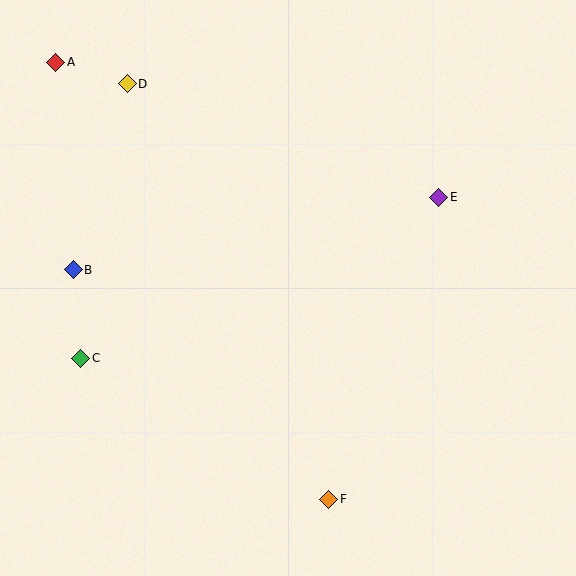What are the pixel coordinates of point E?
Point E is at (439, 197).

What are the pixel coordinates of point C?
Point C is at (81, 358).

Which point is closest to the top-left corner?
Point A is closest to the top-left corner.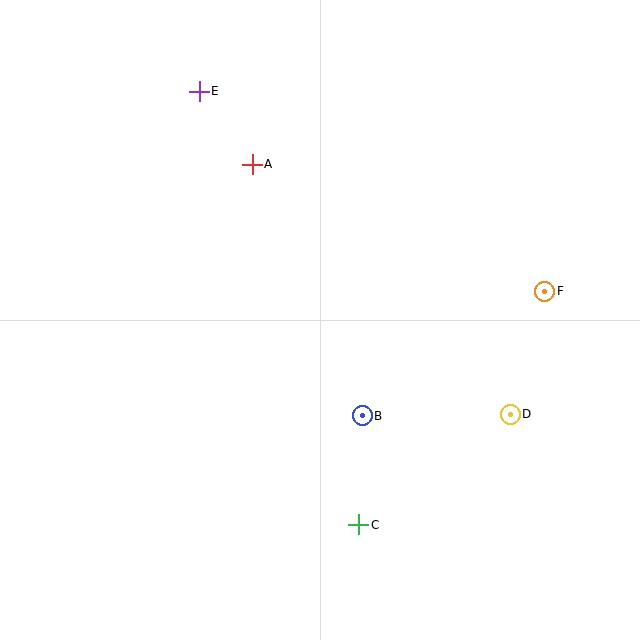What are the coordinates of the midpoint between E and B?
The midpoint between E and B is at (281, 254).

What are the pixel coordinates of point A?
Point A is at (252, 164).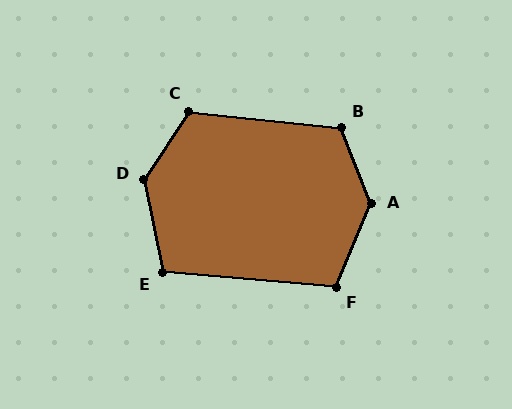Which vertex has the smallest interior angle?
E, at approximately 107 degrees.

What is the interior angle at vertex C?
Approximately 117 degrees (obtuse).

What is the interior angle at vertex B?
Approximately 117 degrees (obtuse).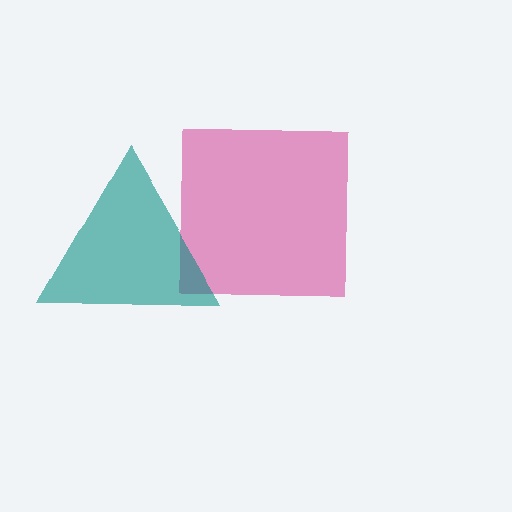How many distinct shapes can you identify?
There are 2 distinct shapes: a magenta square, a teal triangle.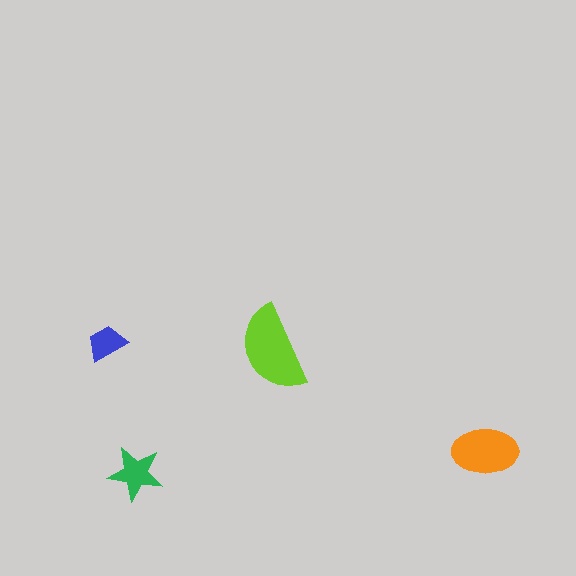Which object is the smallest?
The blue trapezoid.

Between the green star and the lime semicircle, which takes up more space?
The lime semicircle.